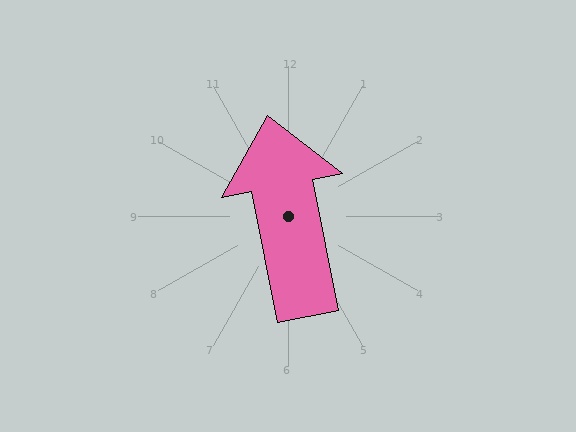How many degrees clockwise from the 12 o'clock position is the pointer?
Approximately 349 degrees.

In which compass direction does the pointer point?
North.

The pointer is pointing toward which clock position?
Roughly 12 o'clock.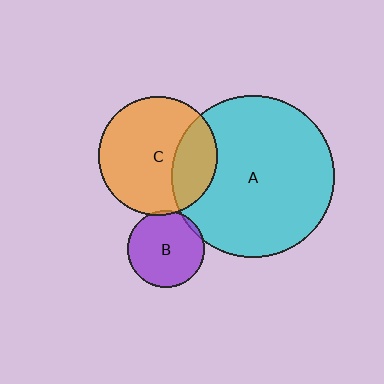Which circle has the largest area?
Circle A (cyan).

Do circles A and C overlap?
Yes.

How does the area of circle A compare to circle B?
Approximately 4.4 times.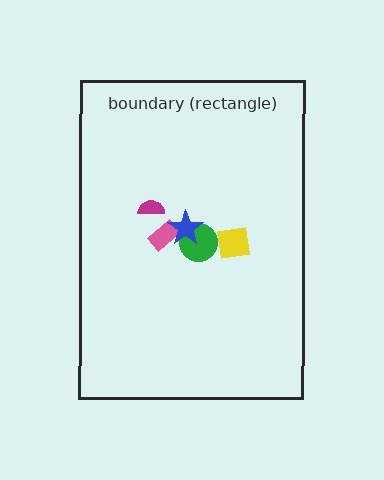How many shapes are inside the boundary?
5 inside, 0 outside.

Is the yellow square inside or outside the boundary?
Inside.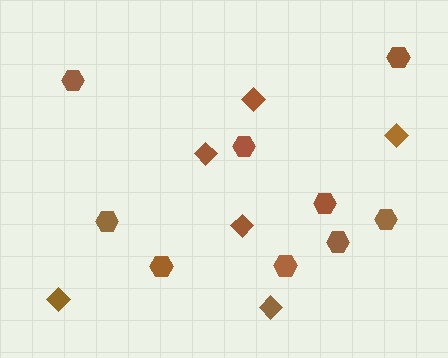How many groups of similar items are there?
There are 2 groups: one group of diamonds (6) and one group of hexagons (9).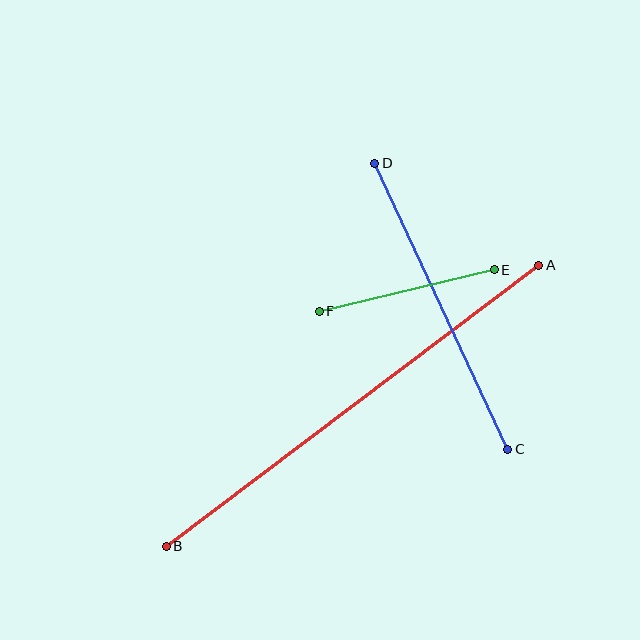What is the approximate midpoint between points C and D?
The midpoint is at approximately (441, 306) pixels.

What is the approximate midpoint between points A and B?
The midpoint is at approximately (353, 406) pixels.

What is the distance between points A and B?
The distance is approximately 466 pixels.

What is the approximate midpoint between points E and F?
The midpoint is at approximately (407, 291) pixels.